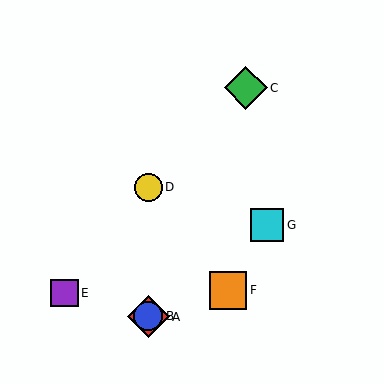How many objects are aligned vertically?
3 objects (A, B, D) are aligned vertically.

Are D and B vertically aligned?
Yes, both are at x≈148.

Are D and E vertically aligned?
No, D is at x≈148 and E is at x≈64.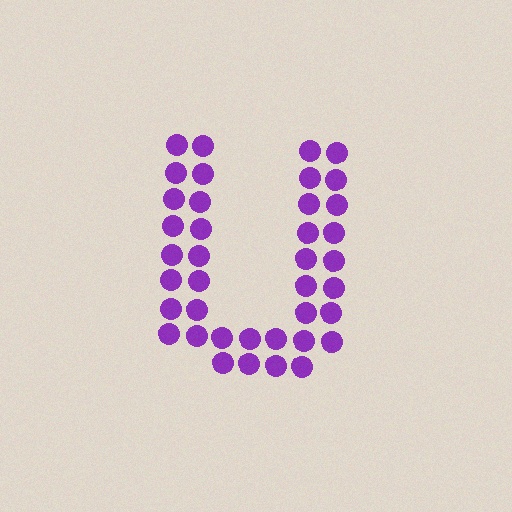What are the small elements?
The small elements are circles.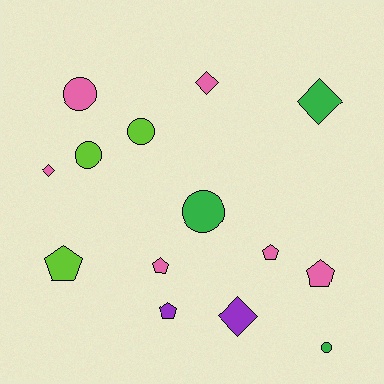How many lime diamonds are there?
There are no lime diamonds.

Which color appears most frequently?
Pink, with 6 objects.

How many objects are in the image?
There are 14 objects.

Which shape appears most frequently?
Circle, with 5 objects.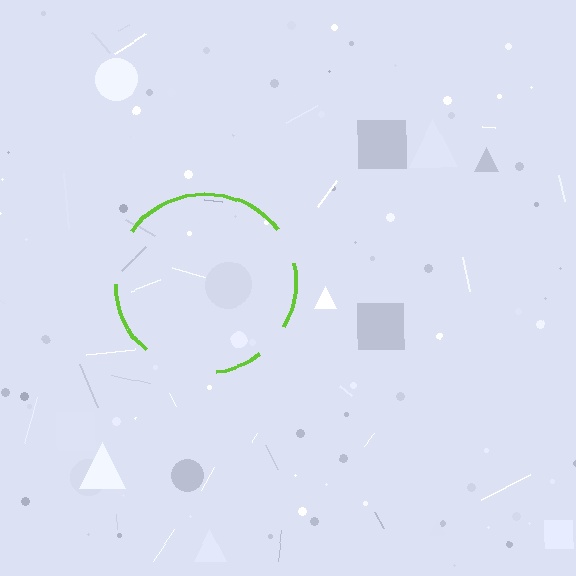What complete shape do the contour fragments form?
The contour fragments form a circle.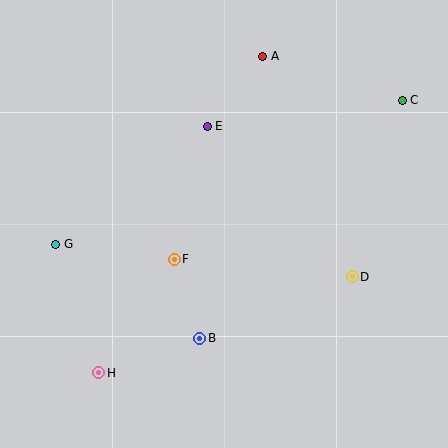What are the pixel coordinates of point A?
Point A is at (263, 56).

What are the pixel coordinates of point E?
Point E is at (207, 126).